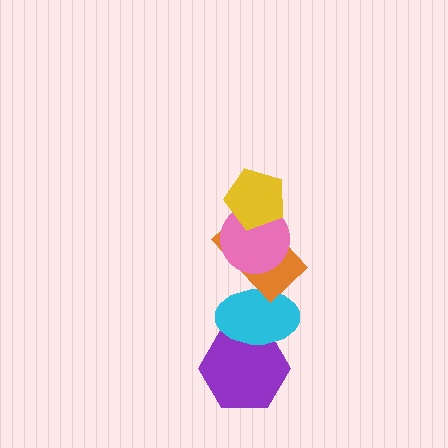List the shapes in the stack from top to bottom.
From top to bottom: the yellow pentagon, the pink circle, the orange rectangle, the cyan ellipse, the purple hexagon.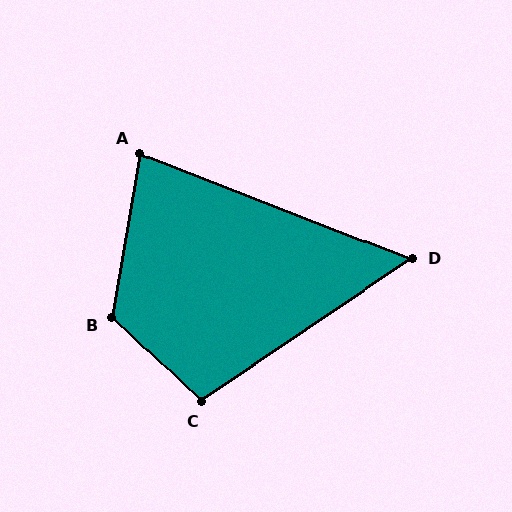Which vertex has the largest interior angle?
B, at approximately 125 degrees.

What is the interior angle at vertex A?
Approximately 78 degrees (acute).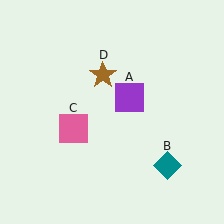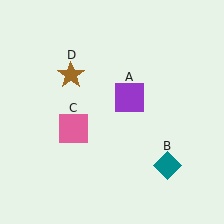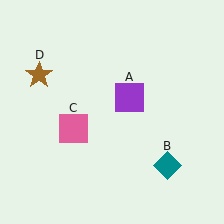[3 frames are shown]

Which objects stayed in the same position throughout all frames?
Purple square (object A) and teal diamond (object B) and pink square (object C) remained stationary.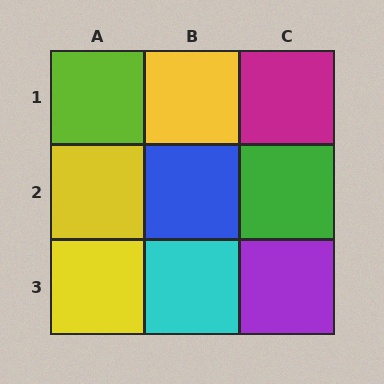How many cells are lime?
1 cell is lime.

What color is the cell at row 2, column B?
Blue.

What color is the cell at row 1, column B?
Yellow.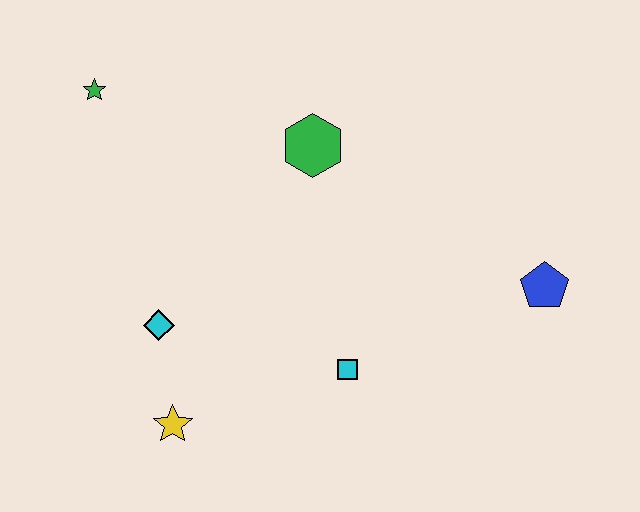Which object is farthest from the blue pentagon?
The green star is farthest from the blue pentagon.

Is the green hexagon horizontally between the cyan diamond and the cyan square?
Yes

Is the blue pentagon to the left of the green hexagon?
No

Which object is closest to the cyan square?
The yellow star is closest to the cyan square.